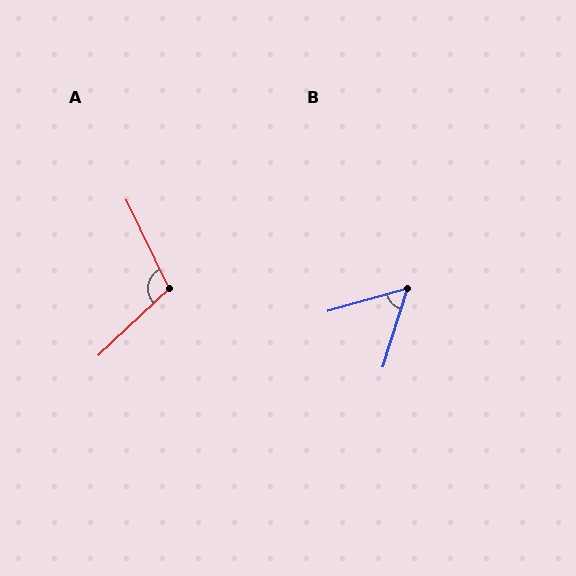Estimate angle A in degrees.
Approximately 108 degrees.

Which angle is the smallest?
B, at approximately 57 degrees.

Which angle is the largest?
A, at approximately 108 degrees.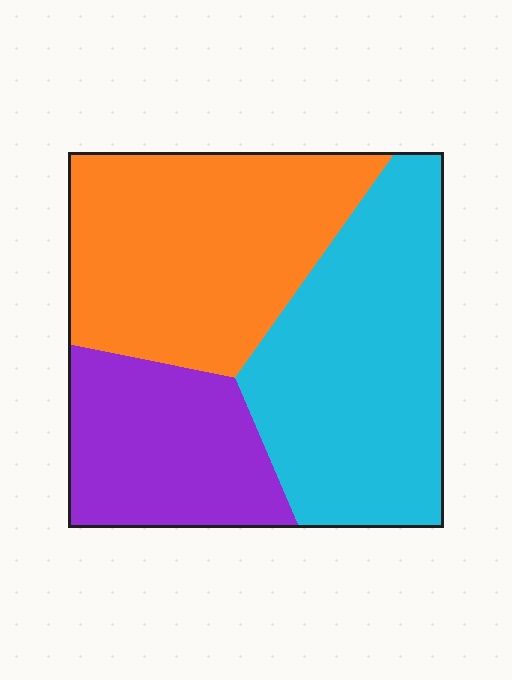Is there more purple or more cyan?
Cyan.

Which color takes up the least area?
Purple, at roughly 25%.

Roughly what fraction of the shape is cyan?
Cyan covers roughly 40% of the shape.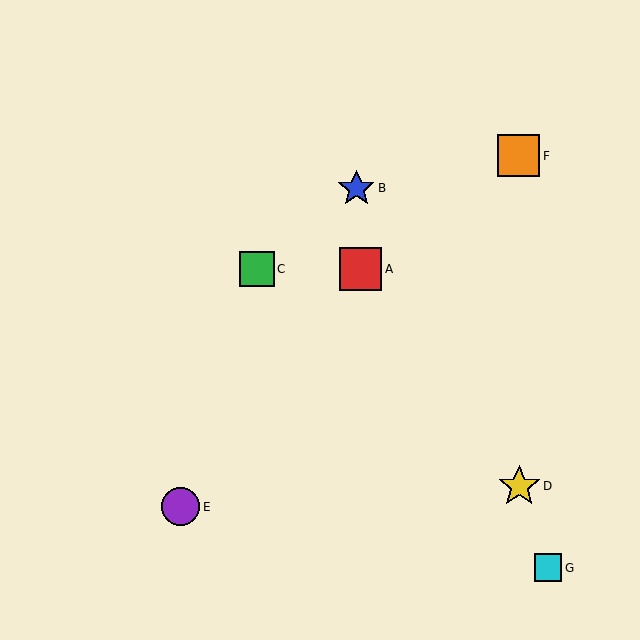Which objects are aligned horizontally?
Objects A, C are aligned horizontally.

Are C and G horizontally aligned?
No, C is at y≈269 and G is at y≈568.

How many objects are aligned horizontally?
2 objects (A, C) are aligned horizontally.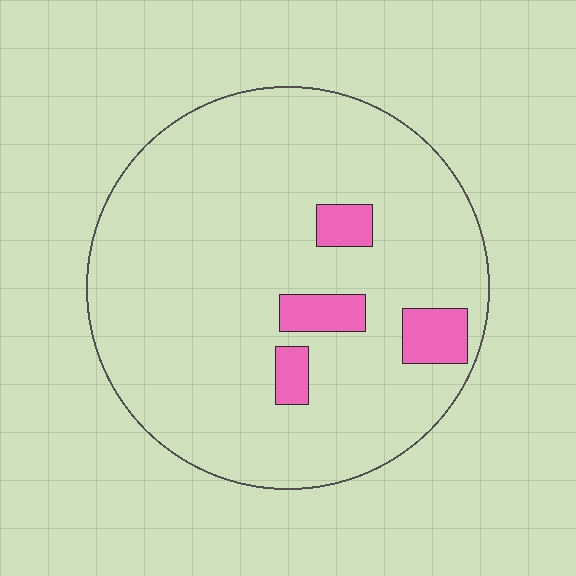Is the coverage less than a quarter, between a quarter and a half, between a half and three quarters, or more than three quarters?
Less than a quarter.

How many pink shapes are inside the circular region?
4.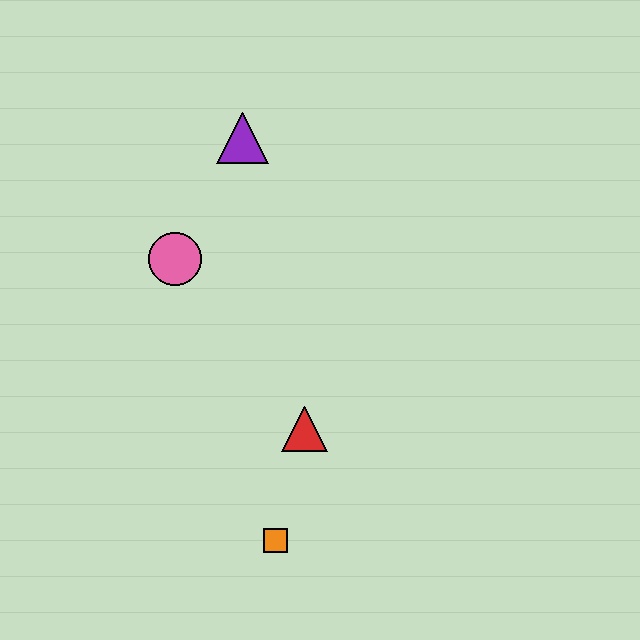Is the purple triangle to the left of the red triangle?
Yes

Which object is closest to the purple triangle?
The pink circle is closest to the purple triangle.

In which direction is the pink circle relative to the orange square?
The pink circle is above the orange square.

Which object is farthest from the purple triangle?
The orange square is farthest from the purple triangle.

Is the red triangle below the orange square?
No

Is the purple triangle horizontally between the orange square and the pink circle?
Yes